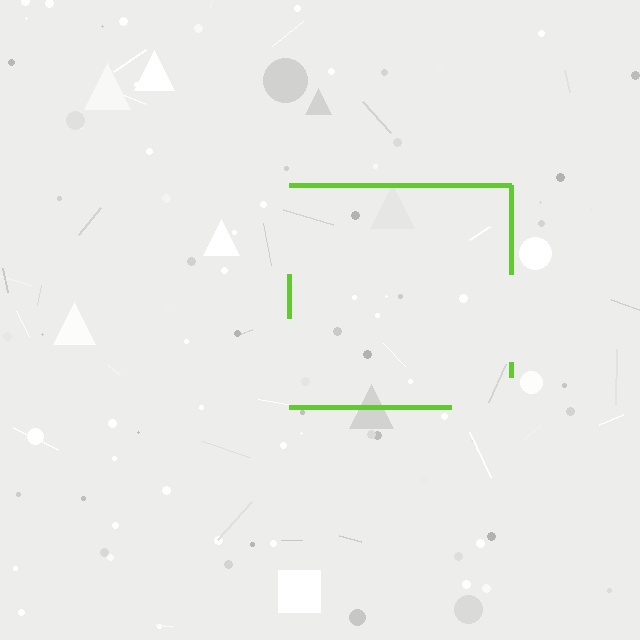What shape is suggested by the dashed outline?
The dashed outline suggests a square.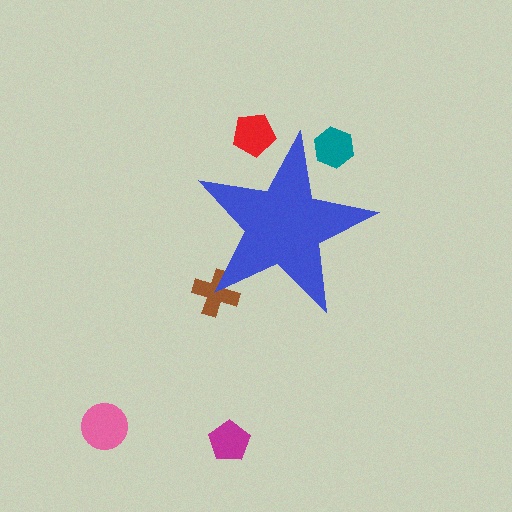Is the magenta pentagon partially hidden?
No, the magenta pentagon is fully visible.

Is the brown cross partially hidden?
Yes, the brown cross is partially hidden behind the blue star.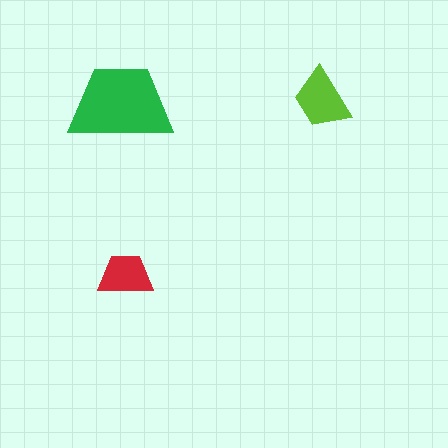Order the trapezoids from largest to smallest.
the green one, the lime one, the red one.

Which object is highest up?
The lime trapezoid is topmost.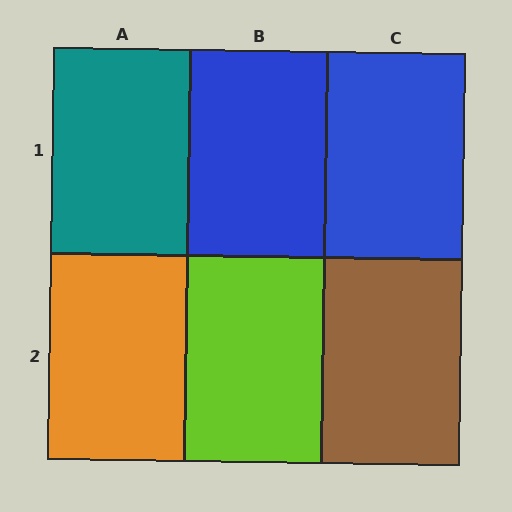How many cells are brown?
1 cell is brown.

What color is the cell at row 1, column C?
Blue.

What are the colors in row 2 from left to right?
Orange, lime, brown.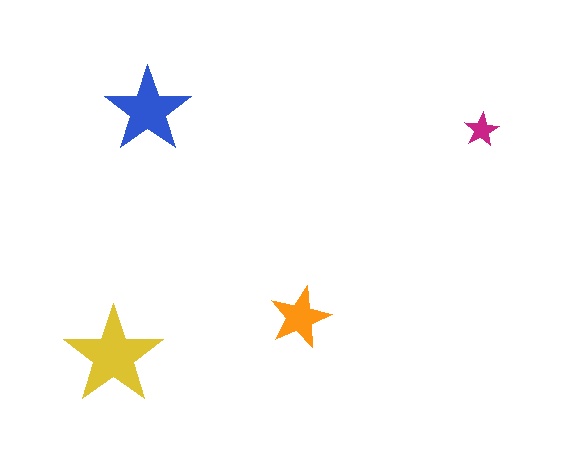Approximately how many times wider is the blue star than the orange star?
About 1.5 times wider.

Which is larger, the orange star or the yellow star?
The yellow one.